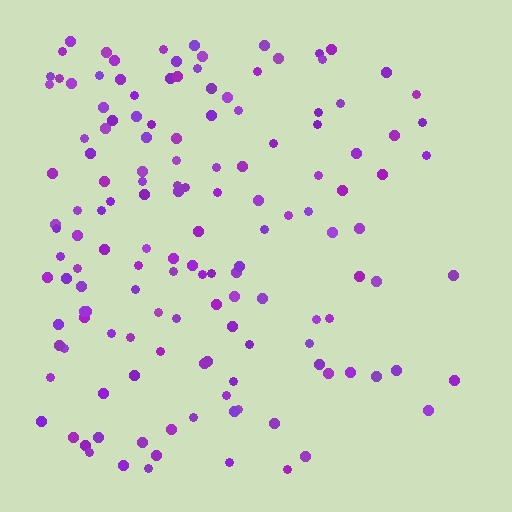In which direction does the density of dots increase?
From right to left, with the left side densest.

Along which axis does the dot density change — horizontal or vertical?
Horizontal.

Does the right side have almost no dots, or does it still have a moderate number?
Still a moderate number, just noticeably fewer than the left.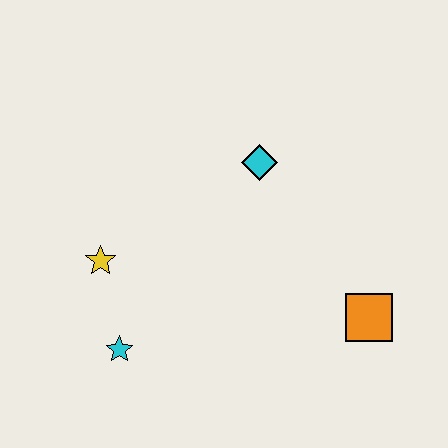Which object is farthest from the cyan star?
The orange square is farthest from the cyan star.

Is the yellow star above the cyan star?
Yes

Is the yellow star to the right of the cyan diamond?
No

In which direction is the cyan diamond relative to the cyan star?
The cyan diamond is above the cyan star.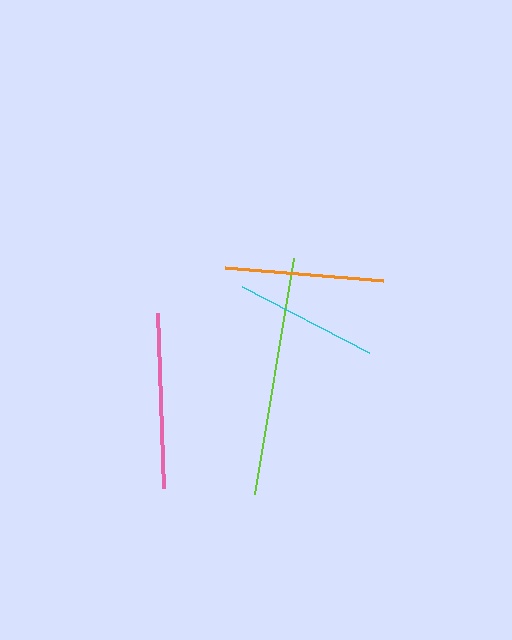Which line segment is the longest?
The lime line is the longest at approximately 239 pixels.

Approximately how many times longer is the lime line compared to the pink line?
The lime line is approximately 1.4 times the length of the pink line.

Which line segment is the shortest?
The cyan line is the shortest at approximately 143 pixels.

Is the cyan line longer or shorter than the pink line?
The pink line is longer than the cyan line.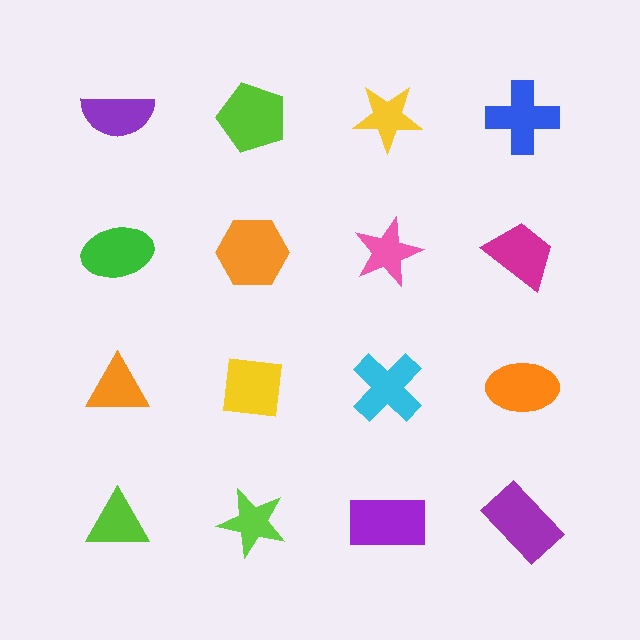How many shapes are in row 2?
4 shapes.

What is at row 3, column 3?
A cyan cross.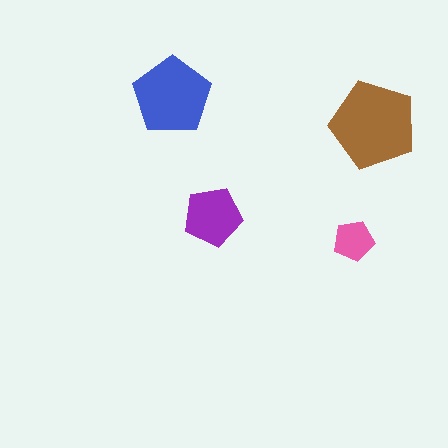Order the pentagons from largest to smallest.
the brown one, the blue one, the purple one, the pink one.